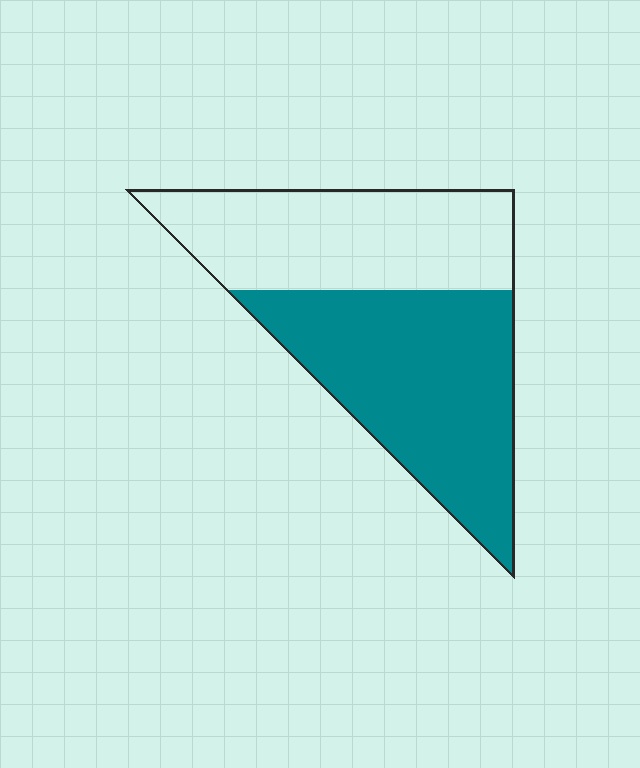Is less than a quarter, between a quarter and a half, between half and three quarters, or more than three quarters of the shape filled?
Between half and three quarters.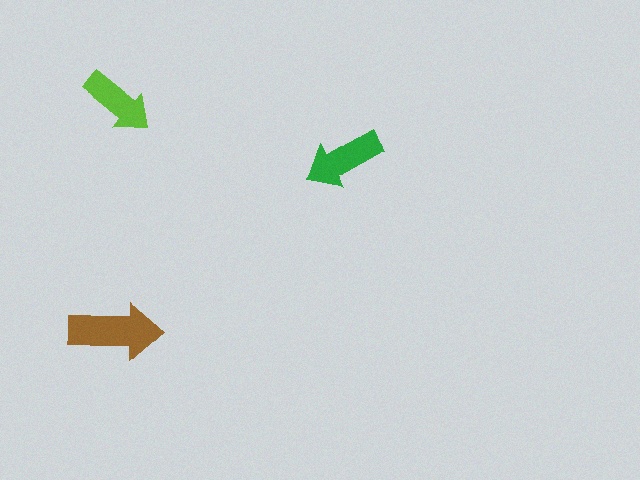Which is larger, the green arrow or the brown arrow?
The brown one.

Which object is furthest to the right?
The green arrow is rightmost.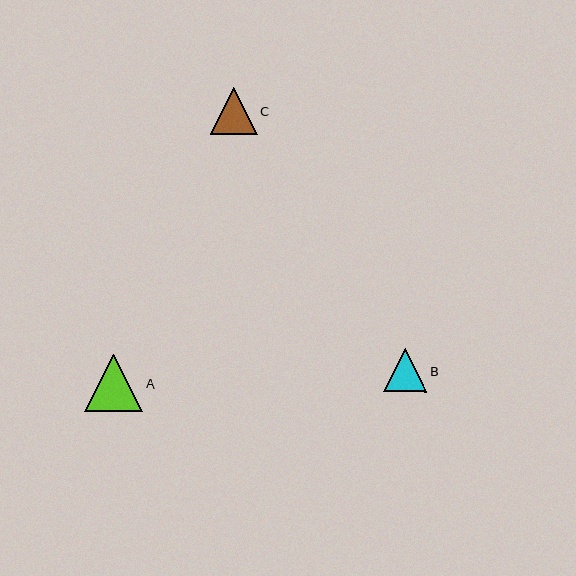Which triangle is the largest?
Triangle A is the largest with a size of approximately 58 pixels.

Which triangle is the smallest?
Triangle B is the smallest with a size of approximately 43 pixels.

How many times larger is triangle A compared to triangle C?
Triangle A is approximately 1.2 times the size of triangle C.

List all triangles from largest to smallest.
From largest to smallest: A, C, B.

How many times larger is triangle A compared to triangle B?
Triangle A is approximately 1.3 times the size of triangle B.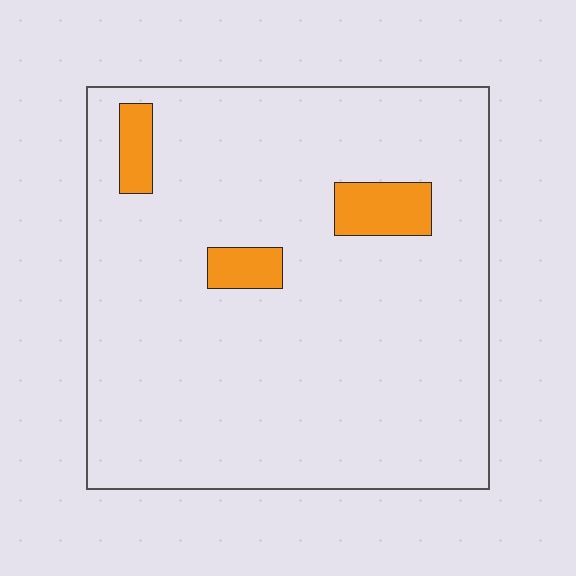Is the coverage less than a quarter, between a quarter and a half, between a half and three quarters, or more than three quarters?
Less than a quarter.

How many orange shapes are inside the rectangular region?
3.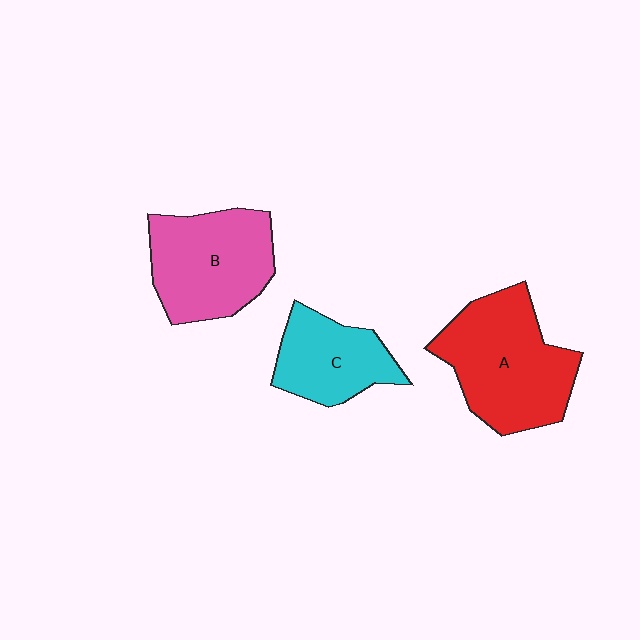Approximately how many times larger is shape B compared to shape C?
Approximately 1.4 times.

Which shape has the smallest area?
Shape C (cyan).